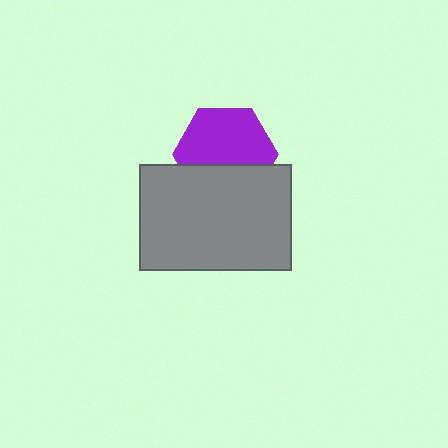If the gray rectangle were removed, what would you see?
You would see the complete purple hexagon.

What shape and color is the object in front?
The object in front is a gray rectangle.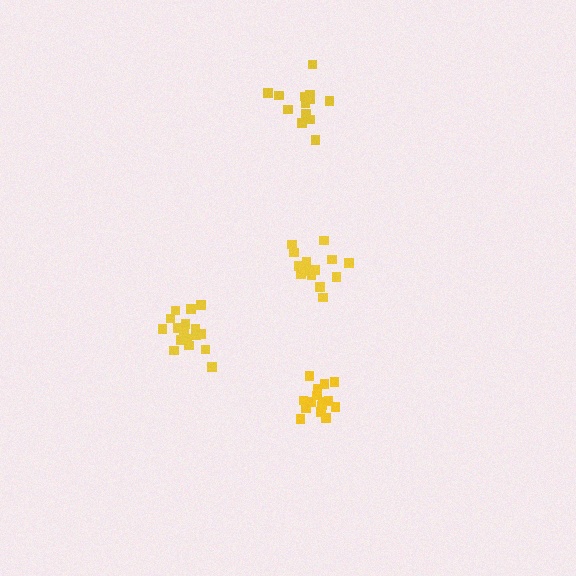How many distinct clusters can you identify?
There are 4 distinct clusters.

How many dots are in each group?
Group 1: 15 dots, Group 2: 15 dots, Group 3: 14 dots, Group 4: 18 dots (62 total).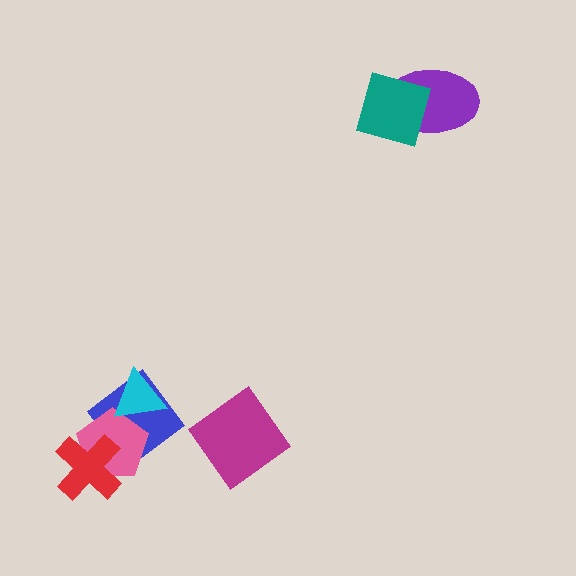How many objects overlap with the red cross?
2 objects overlap with the red cross.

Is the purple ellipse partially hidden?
Yes, it is partially covered by another shape.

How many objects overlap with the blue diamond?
3 objects overlap with the blue diamond.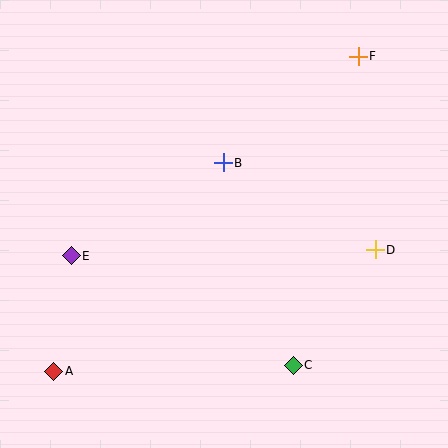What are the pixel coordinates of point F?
Point F is at (358, 56).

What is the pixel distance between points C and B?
The distance between C and B is 215 pixels.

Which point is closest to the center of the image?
Point B at (223, 163) is closest to the center.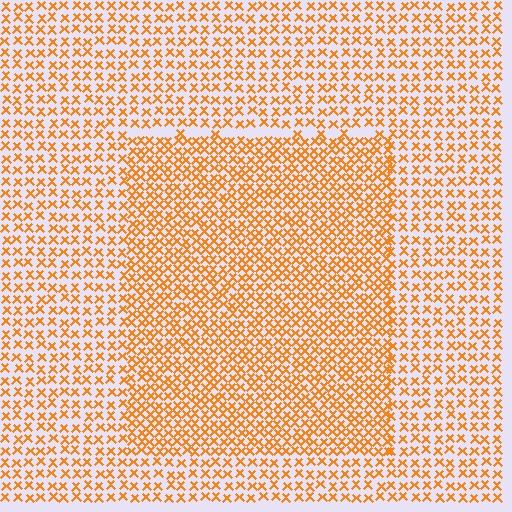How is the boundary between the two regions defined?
The boundary is defined by a change in element density (approximately 1.6x ratio). All elements are the same color, size, and shape.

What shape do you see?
I see a rectangle.